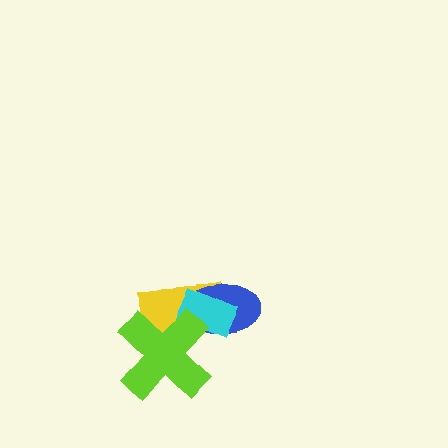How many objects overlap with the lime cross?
3 objects overlap with the lime cross.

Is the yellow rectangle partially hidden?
Yes, it is partially covered by another shape.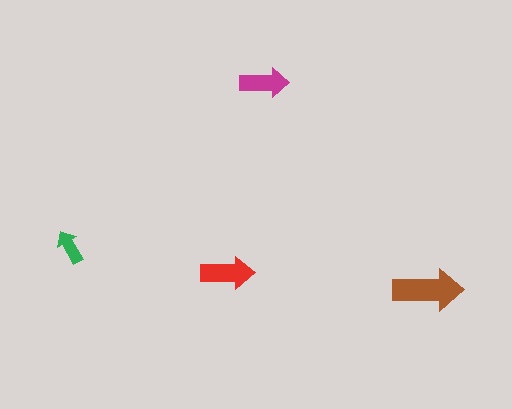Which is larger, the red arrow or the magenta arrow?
The red one.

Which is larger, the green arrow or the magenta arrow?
The magenta one.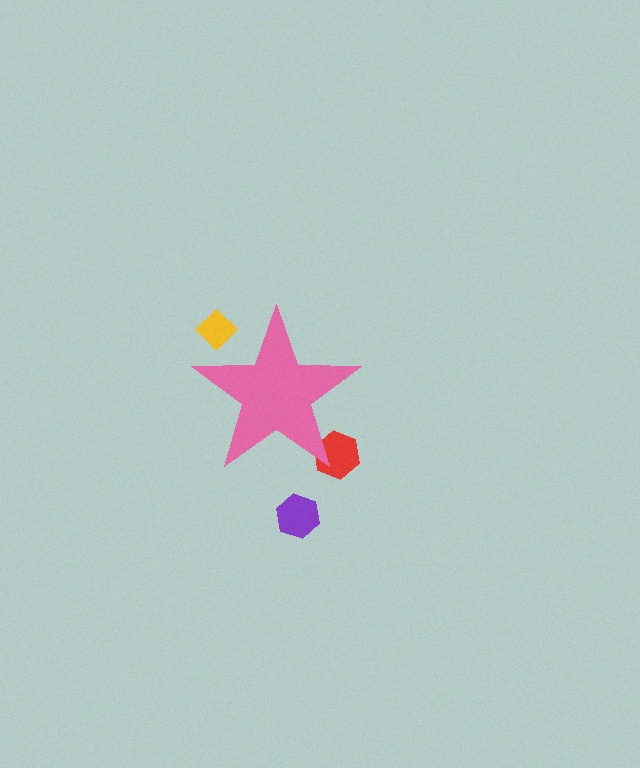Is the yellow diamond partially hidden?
Yes, the yellow diamond is partially hidden behind the pink star.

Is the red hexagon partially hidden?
Yes, the red hexagon is partially hidden behind the pink star.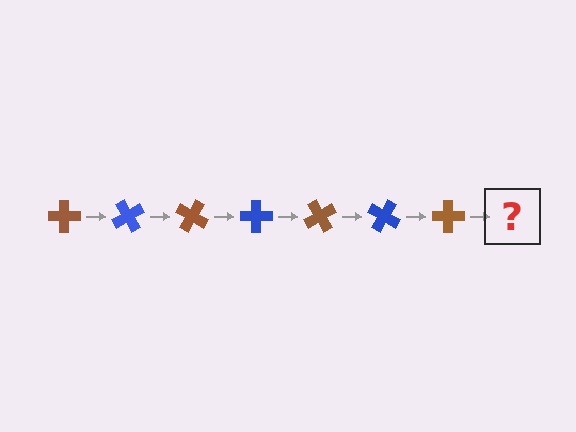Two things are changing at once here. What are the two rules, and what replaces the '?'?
The two rules are that it rotates 60 degrees each step and the color cycles through brown and blue. The '?' should be a blue cross, rotated 420 degrees from the start.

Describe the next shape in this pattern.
It should be a blue cross, rotated 420 degrees from the start.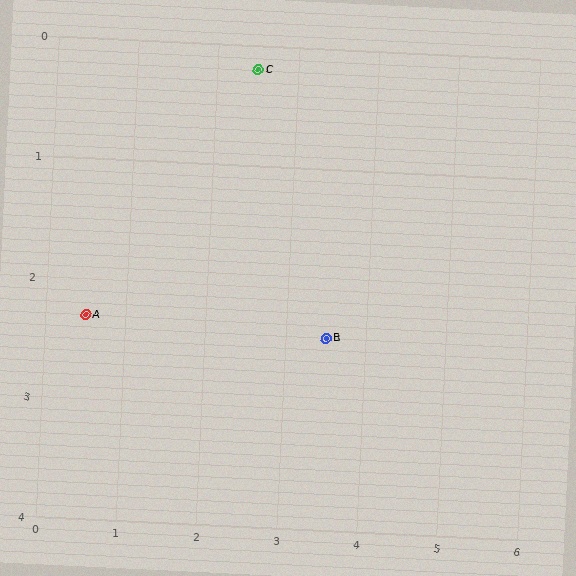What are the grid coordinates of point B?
Point B is at approximately (3.5, 2.4).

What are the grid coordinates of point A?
Point A is at approximately (0.5, 2.3).